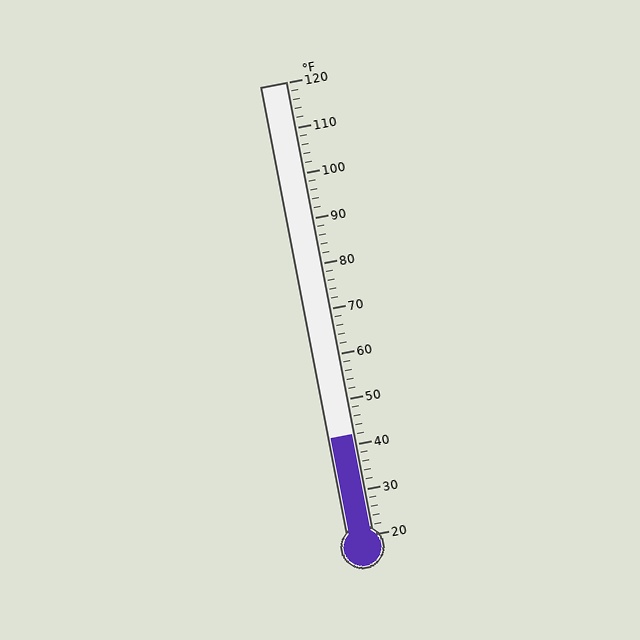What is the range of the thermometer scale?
The thermometer scale ranges from 20°F to 120°F.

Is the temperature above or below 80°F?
The temperature is below 80°F.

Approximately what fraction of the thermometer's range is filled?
The thermometer is filled to approximately 20% of its range.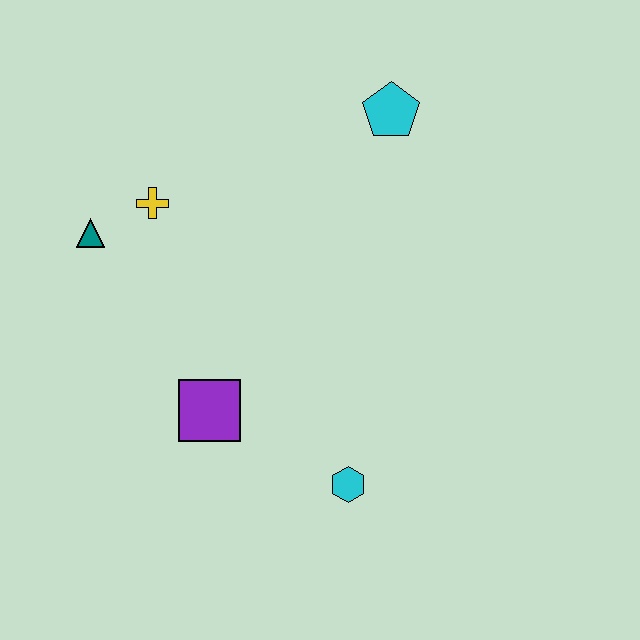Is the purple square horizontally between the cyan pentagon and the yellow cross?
Yes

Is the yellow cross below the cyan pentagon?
Yes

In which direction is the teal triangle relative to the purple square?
The teal triangle is above the purple square.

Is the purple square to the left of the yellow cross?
No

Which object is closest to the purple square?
The cyan hexagon is closest to the purple square.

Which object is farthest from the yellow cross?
The cyan hexagon is farthest from the yellow cross.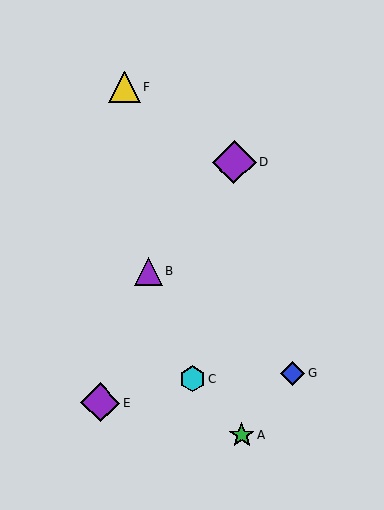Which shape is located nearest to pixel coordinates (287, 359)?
The blue diamond (labeled G) at (293, 373) is nearest to that location.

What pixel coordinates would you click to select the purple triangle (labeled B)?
Click at (148, 271) to select the purple triangle B.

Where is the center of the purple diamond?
The center of the purple diamond is at (234, 162).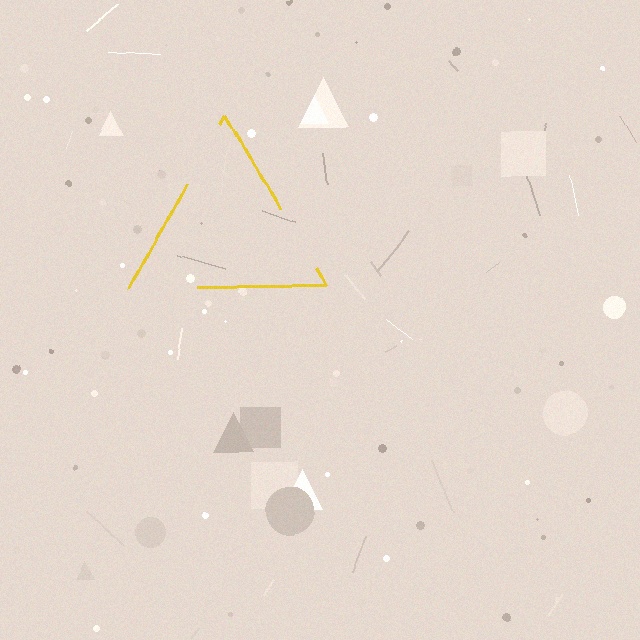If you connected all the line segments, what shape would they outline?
They would outline a triangle.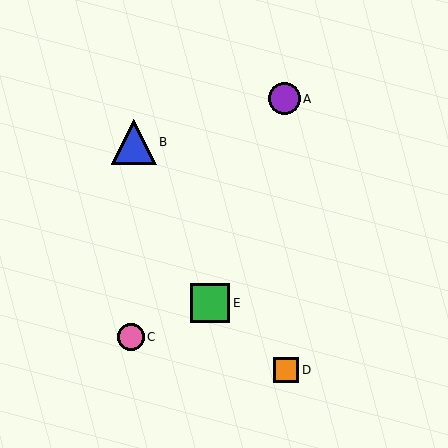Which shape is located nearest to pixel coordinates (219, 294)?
The green square (labeled E) at (210, 303) is nearest to that location.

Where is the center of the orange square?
The center of the orange square is at (286, 370).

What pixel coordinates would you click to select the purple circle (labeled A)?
Click at (284, 99) to select the purple circle A.